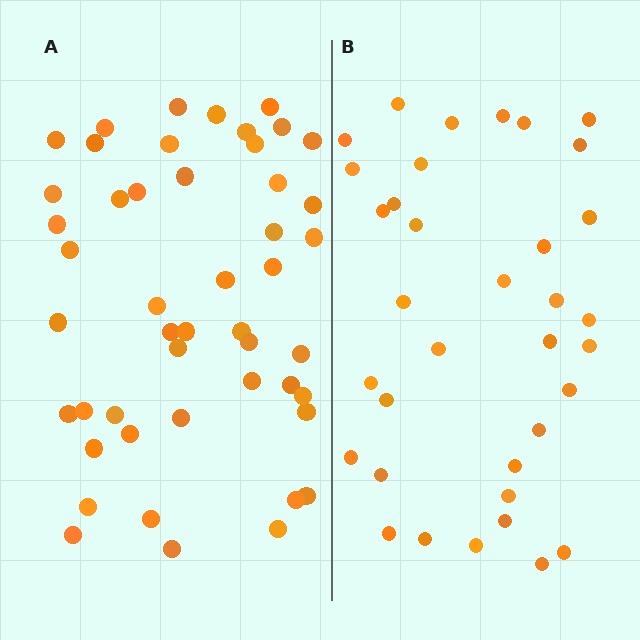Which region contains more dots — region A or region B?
Region A (the left region) has more dots.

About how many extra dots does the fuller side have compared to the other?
Region A has approximately 15 more dots than region B.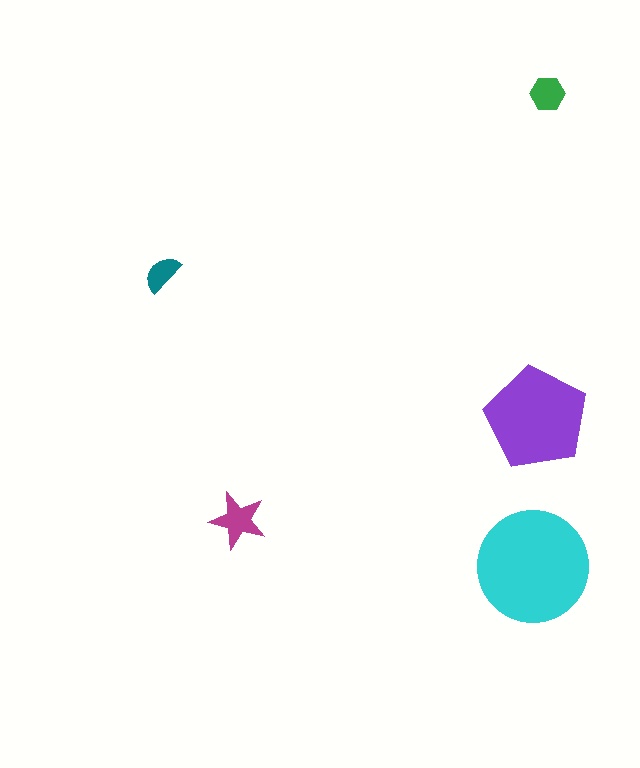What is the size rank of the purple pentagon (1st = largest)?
2nd.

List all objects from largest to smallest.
The cyan circle, the purple pentagon, the magenta star, the green hexagon, the teal semicircle.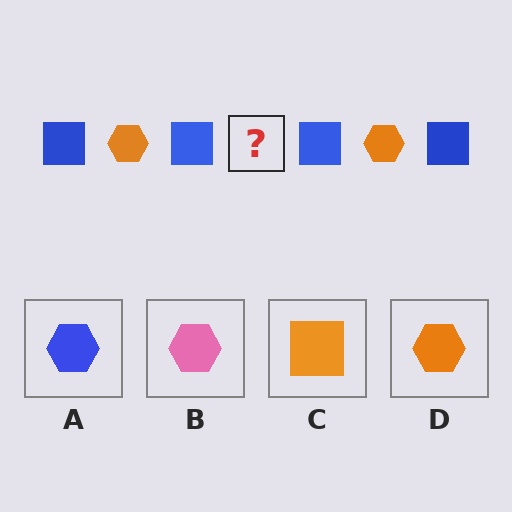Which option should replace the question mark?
Option D.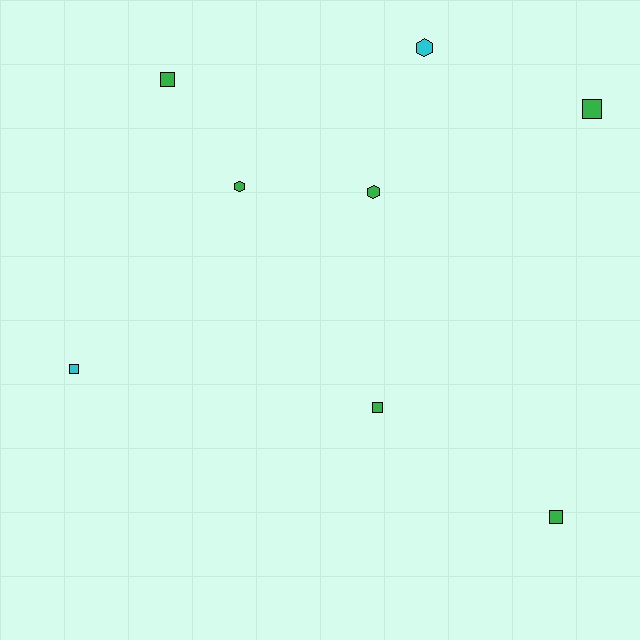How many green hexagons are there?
There are 2 green hexagons.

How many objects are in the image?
There are 8 objects.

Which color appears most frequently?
Green, with 6 objects.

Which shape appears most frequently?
Square, with 5 objects.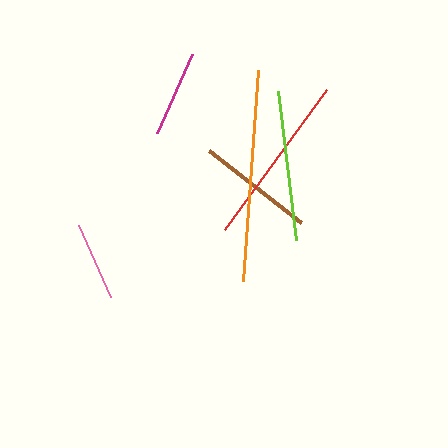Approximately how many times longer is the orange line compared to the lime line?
The orange line is approximately 1.4 times the length of the lime line.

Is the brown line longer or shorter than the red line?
The red line is longer than the brown line.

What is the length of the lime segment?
The lime segment is approximately 150 pixels long.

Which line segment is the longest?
The orange line is the longest at approximately 212 pixels.